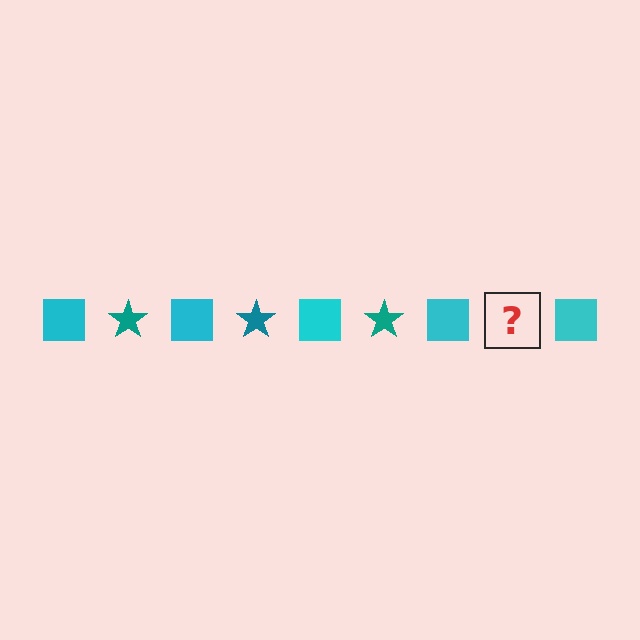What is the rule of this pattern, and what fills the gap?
The rule is that the pattern alternates between cyan square and teal star. The gap should be filled with a teal star.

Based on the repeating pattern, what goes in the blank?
The blank should be a teal star.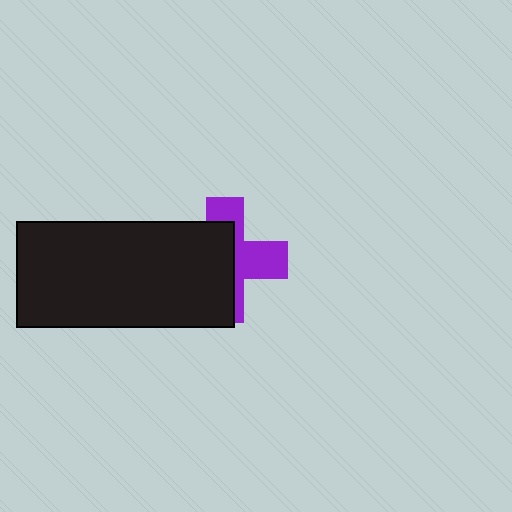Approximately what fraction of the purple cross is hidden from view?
Roughly 58% of the purple cross is hidden behind the black rectangle.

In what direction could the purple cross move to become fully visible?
The purple cross could move right. That would shift it out from behind the black rectangle entirely.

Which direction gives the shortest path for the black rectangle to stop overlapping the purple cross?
Moving left gives the shortest separation.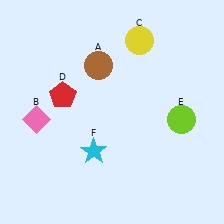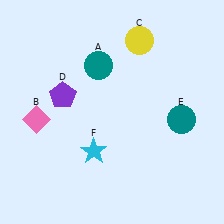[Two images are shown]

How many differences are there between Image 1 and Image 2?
There are 3 differences between the two images.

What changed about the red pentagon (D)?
In Image 1, D is red. In Image 2, it changed to purple.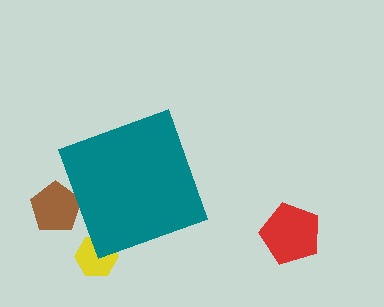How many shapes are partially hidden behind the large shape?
2 shapes are partially hidden.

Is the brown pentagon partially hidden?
Yes, the brown pentagon is partially hidden behind the teal diamond.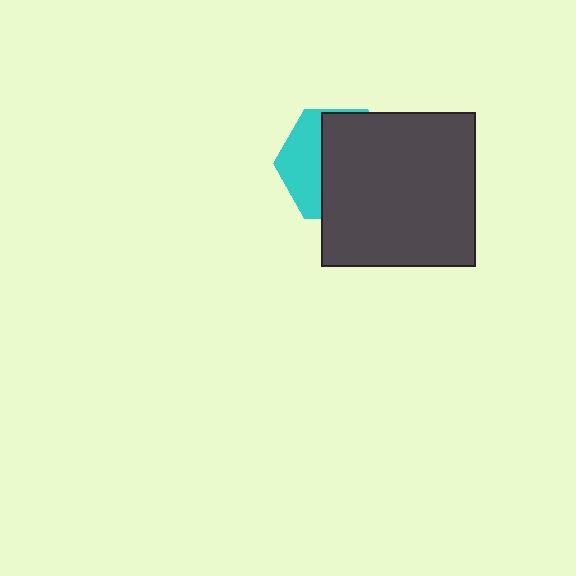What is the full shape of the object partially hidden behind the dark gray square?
The partially hidden object is a cyan hexagon.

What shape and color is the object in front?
The object in front is a dark gray square.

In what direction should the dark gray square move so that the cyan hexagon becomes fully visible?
The dark gray square should move right. That is the shortest direction to clear the overlap and leave the cyan hexagon fully visible.